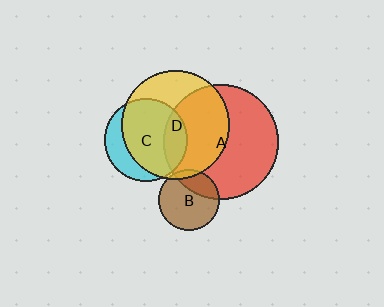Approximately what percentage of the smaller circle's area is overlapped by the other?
Approximately 5%.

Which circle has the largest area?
Circle A (red).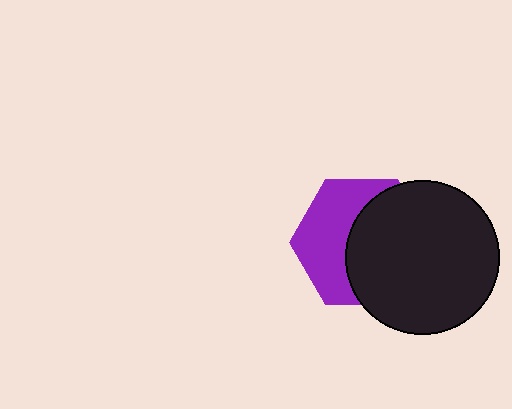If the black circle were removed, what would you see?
You would see the complete purple hexagon.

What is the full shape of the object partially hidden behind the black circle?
The partially hidden object is a purple hexagon.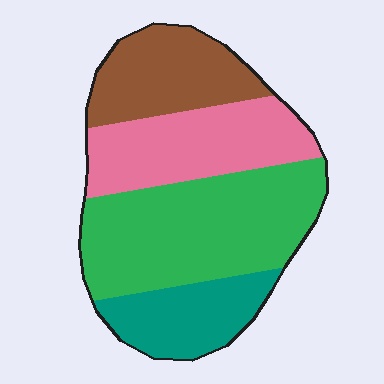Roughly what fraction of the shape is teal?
Teal covers roughly 15% of the shape.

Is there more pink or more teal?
Pink.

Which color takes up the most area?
Green, at roughly 40%.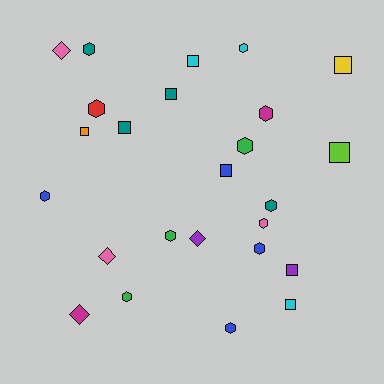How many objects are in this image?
There are 25 objects.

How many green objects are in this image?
There are 3 green objects.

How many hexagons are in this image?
There are 12 hexagons.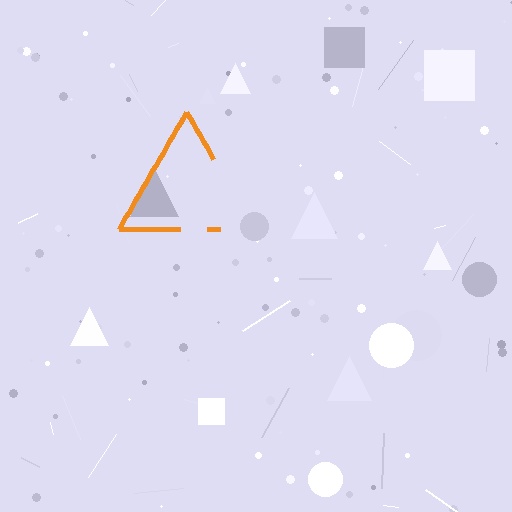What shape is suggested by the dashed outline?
The dashed outline suggests a triangle.